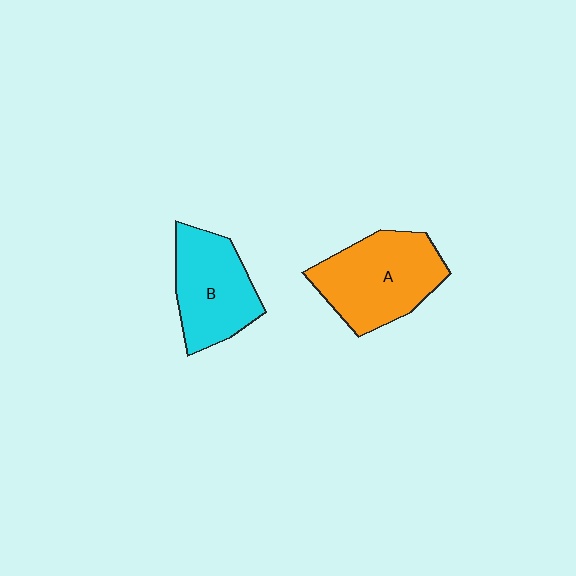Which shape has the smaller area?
Shape B (cyan).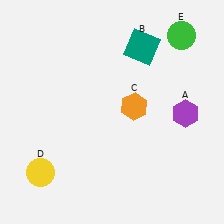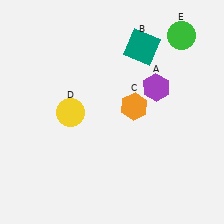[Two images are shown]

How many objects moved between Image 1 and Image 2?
2 objects moved between the two images.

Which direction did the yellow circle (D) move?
The yellow circle (D) moved up.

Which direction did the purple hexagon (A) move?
The purple hexagon (A) moved left.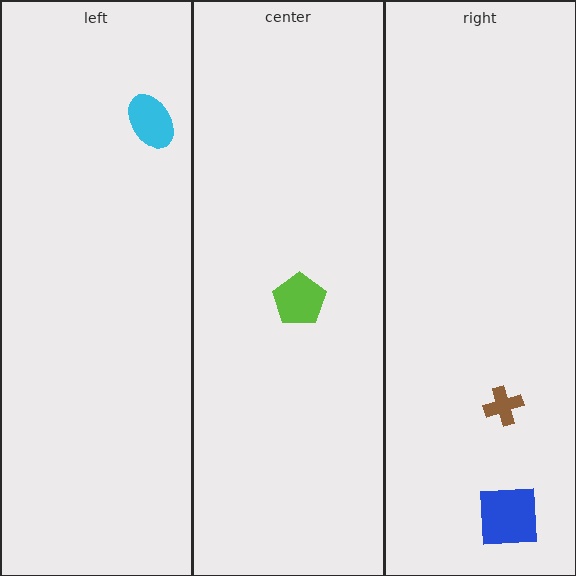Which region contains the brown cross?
The right region.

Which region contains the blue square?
The right region.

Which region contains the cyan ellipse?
The left region.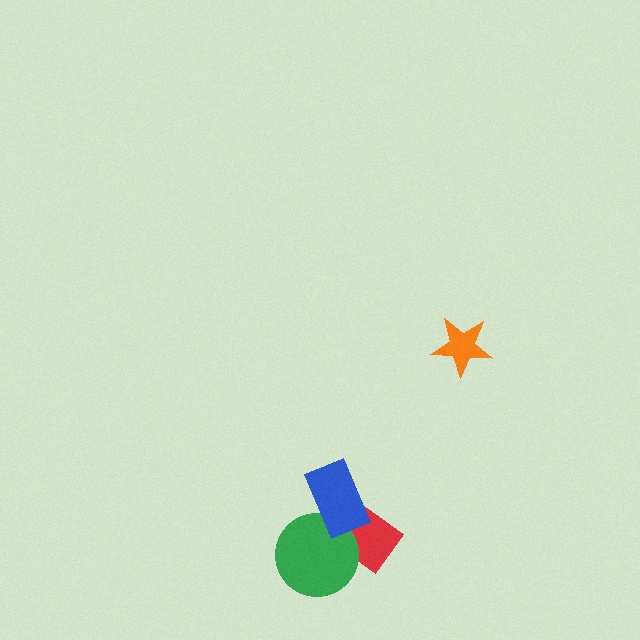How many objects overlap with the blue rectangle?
2 objects overlap with the blue rectangle.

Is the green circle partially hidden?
Yes, it is partially covered by another shape.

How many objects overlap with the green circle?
2 objects overlap with the green circle.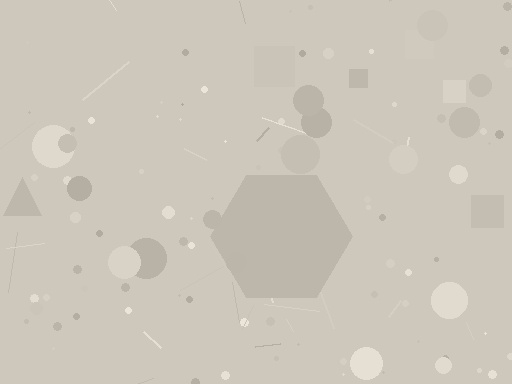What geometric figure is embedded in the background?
A hexagon is embedded in the background.